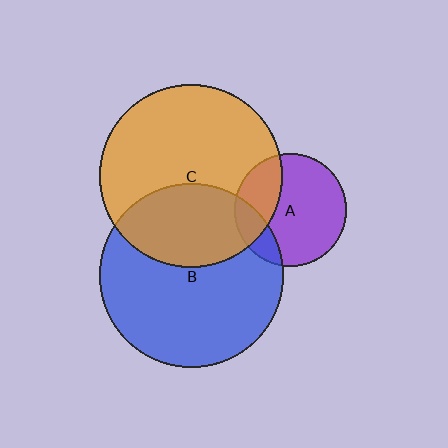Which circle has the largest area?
Circle B (blue).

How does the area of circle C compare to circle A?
Approximately 2.6 times.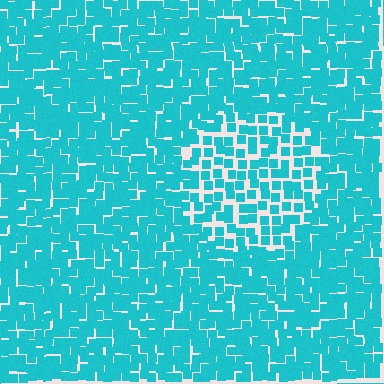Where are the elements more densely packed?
The elements are more densely packed outside the circle boundary.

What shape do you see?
I see a circle.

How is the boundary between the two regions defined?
The boundary is defined by a change in element density (approximately 1.7x ratio). All elements are the same color, size, and shape.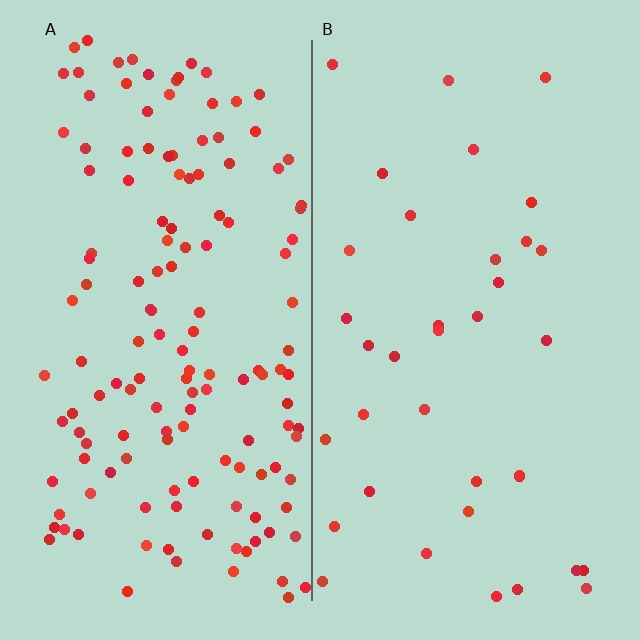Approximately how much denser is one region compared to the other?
Approximately 3.9× — region A over region B.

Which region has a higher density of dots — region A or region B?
A (the left).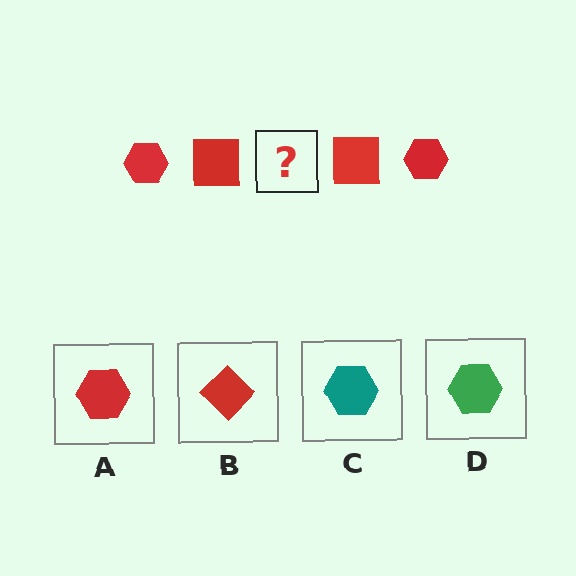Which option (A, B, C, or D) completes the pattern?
A.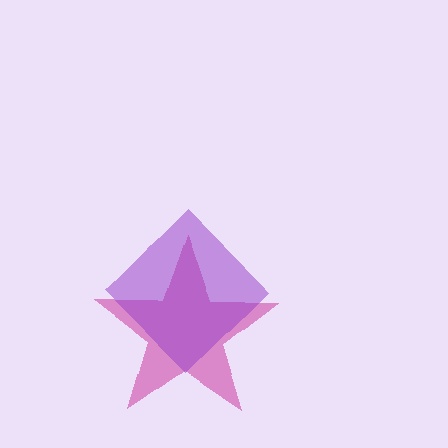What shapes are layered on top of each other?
The layered shapes are: a magenta star, a purple diamond.